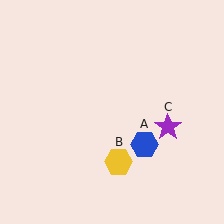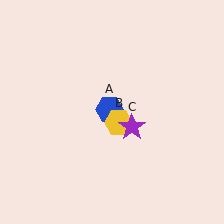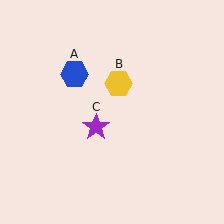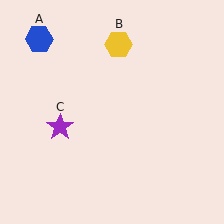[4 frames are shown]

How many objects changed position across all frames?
3 objects changed position: blue hexagon (object A), yellow hexagon (object B), purple star (object C).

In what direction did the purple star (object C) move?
The purple star (object C) moved left.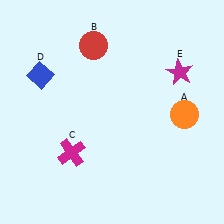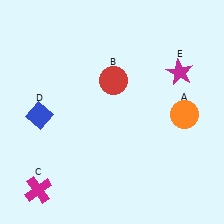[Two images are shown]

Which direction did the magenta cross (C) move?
The magenta cross (C) moved down.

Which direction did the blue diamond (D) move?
The blue diamond (D) moved down.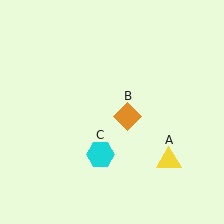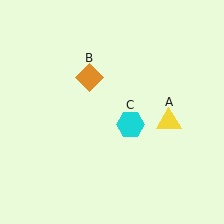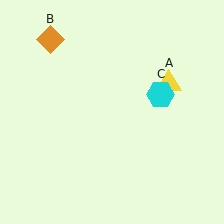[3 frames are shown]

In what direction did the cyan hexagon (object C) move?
The cyan hexagon (object C) moved up and to the right.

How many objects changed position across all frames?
3 objects changed position: yellow triangle (object A), orange diamond (object B), cyan hexagon (object C).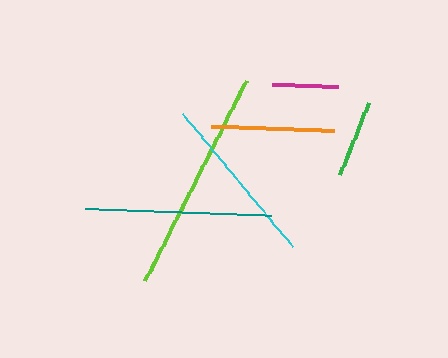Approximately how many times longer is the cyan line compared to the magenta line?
The cyan line is approximately 2.6 times the length of the magenta line.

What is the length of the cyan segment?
The cyan segment is approximately 172 pixels long.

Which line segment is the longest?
The lime line is the longest at approximately 225 pixels.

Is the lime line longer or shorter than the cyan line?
The lime line is longer than the cyan line.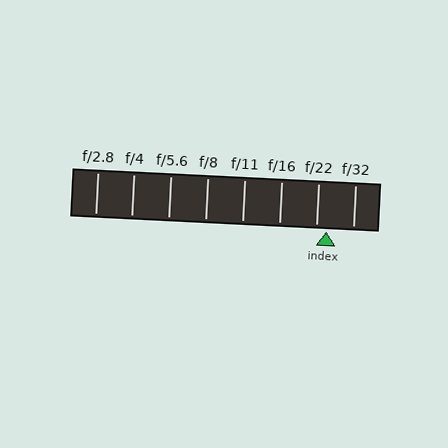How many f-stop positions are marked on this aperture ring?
There are 8 f-stop positions marked.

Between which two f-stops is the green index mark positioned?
The index mark is between f/22 and f/32.